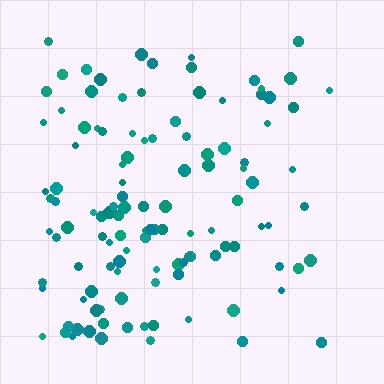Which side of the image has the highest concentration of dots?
The left.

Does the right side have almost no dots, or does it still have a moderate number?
Still a moderate number, just noticeably fewer than the left.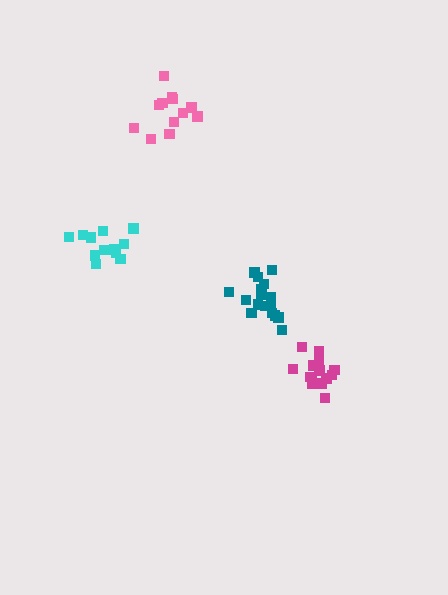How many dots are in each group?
Group 1: 12 dots, Group 2: 17 dots, Group 3: 15 dots, Group 4: 13 dots (57 total).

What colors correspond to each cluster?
The clusters are colored: pink, teal, magenta, cyan.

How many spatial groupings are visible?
There are 4 spatial groupings.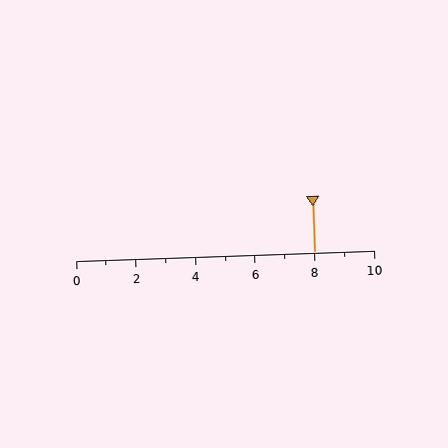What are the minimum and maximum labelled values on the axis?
The axis runs from 0 to 10.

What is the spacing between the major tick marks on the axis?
The major ticks are spaced 2 apart.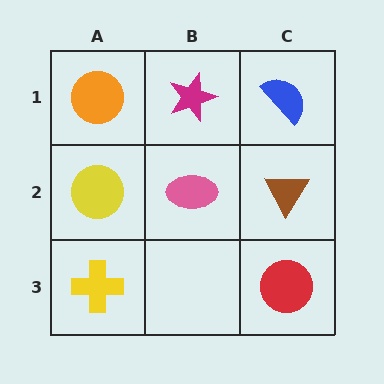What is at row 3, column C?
A red circle.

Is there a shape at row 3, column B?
No, that cell is empty.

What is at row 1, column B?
A magenta star.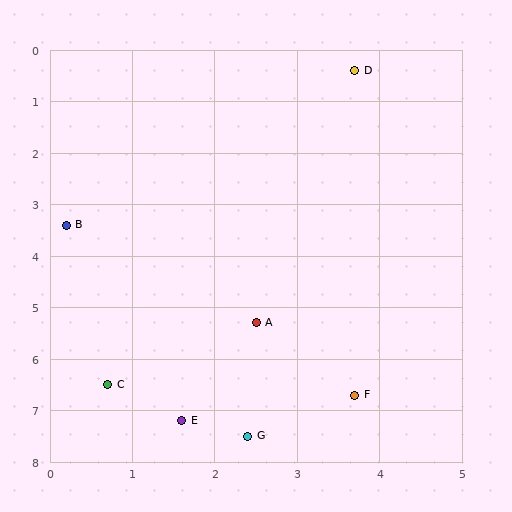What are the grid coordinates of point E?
Point E is at approximately (1.6, 7.2).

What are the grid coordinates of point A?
Point A is at approximately (2.5, 5.3).